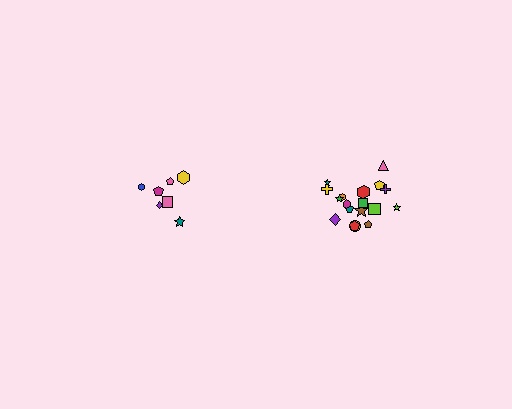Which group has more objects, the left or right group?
The right group.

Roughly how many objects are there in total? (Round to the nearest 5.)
Roughly 25 objects in total.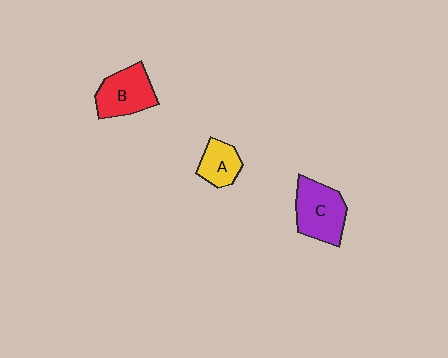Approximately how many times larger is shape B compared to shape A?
Approximately 1.5 times.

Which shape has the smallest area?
Shape A (yellow).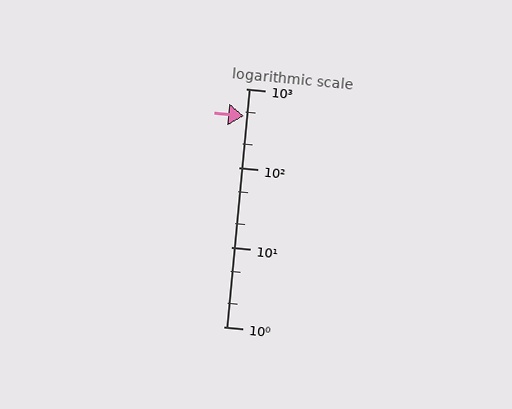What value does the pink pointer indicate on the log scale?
The pointer indicates approximately 450.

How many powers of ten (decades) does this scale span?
The scale spans 3 decades, from 1 to 1000.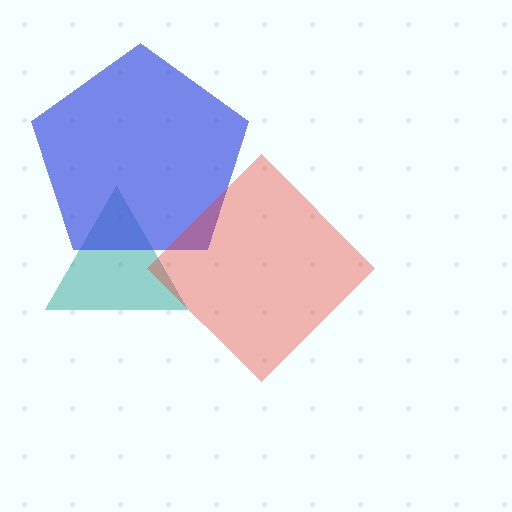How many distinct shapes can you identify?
There are 3 distinct shapes: a teal triangle, a blue pentagon, a red diamond.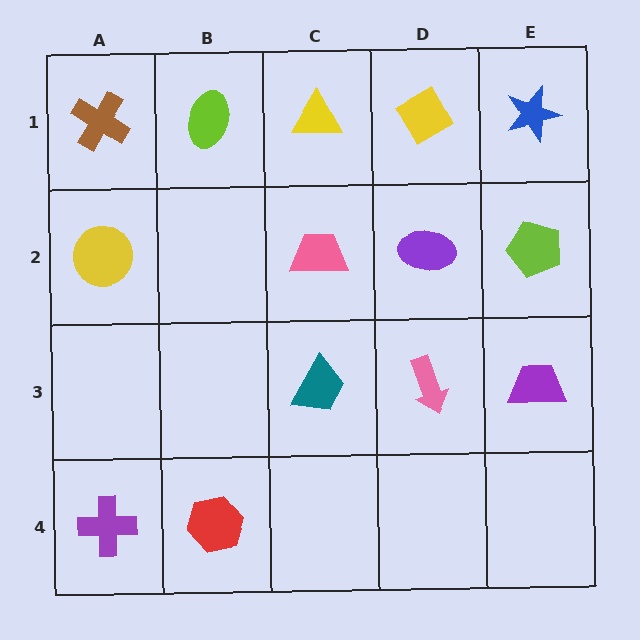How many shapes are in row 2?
4 shapes.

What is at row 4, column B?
A red hexagon.